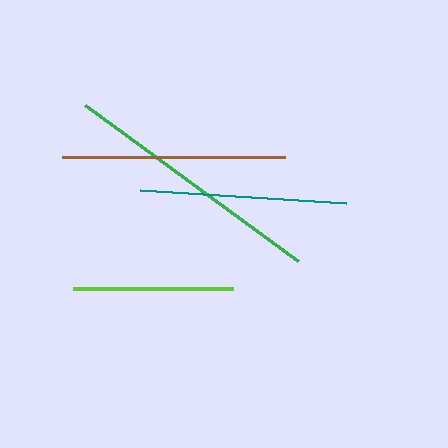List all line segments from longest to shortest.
From longest to shortest: green, brown, teal, lime.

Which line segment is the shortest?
The lime line is the shortest at approximately 161 pixels.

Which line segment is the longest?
The green line is the longest at approximately 264 pixels.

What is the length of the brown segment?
The brown segment is approximately 223 pixels long.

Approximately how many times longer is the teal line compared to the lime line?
The teal line is approximately 1.3 times the length of the lime line.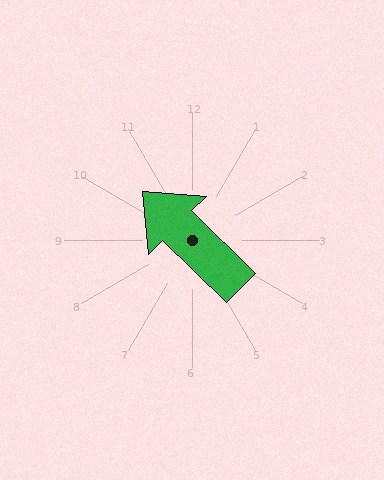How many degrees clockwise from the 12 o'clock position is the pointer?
Approximately 314 degrees.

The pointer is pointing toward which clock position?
Roughly 10 o'clock.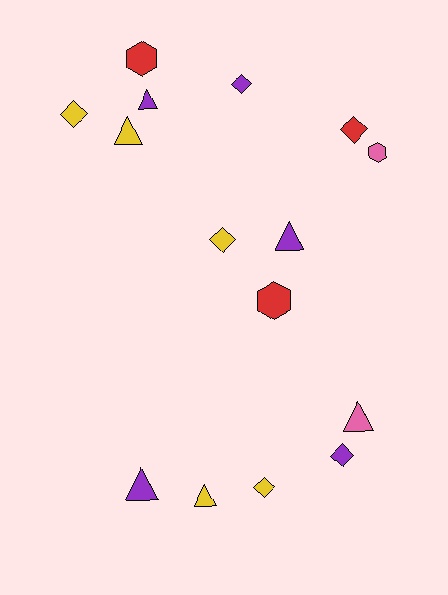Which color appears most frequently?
Purple, with 5 objects.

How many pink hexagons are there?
There is 1 pink hexagon.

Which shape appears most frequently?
Triangle, with 6 objects.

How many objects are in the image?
There are 15 objects.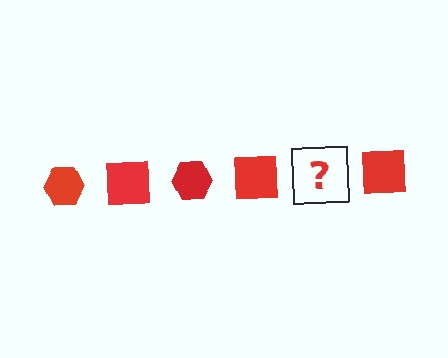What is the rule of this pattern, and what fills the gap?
The rule is that the pattern cycles through hexagon, square shapes in red. The gap should be filled with a red hexagon.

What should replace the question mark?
The question mark should be replaced with a red hexagon.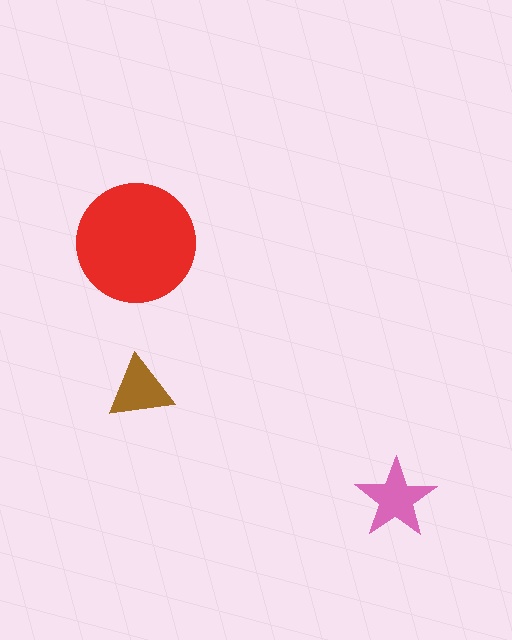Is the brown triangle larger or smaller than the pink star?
Smaller.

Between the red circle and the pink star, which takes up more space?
The red circle.